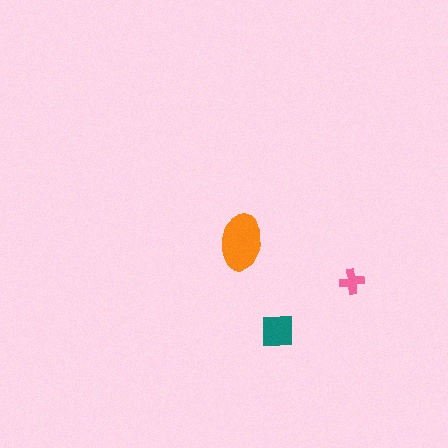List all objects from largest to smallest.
The orange ellipse, the teal square, the pink cross.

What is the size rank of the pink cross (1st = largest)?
3rd.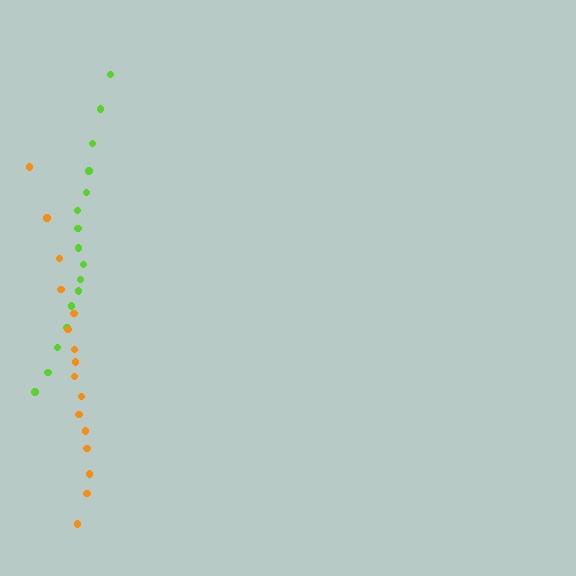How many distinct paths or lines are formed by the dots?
There are 2 distinct paths.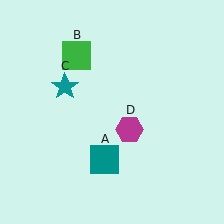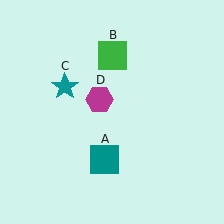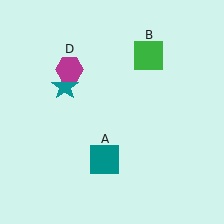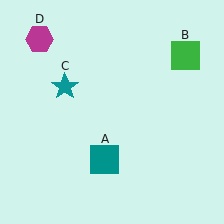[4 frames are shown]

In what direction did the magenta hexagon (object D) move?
The magenta hexagon (object D) moved up and to the left.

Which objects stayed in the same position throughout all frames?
Teal square (object A) and teal star (object C) remained stationary.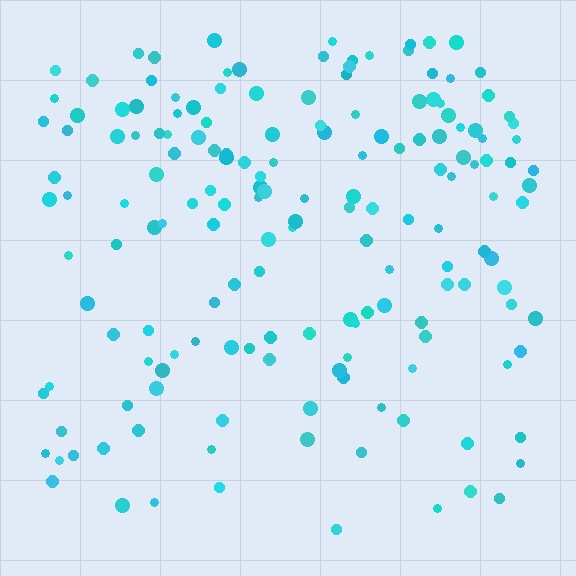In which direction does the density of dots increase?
From bottom to top, with the top side densest.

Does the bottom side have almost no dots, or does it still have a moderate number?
Still a moderate number, just noticeably fewer than the top.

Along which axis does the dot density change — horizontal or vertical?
Vertical.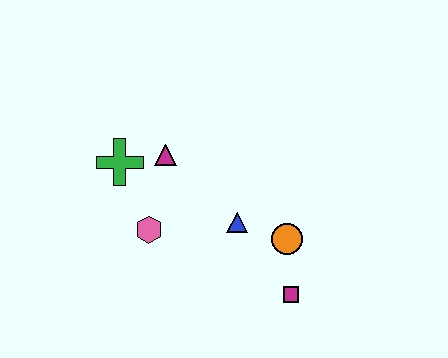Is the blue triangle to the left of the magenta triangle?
No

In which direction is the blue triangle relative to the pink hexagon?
The blue triangle is to the right of the pink hexagon.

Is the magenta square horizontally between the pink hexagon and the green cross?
No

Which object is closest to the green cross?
The magenta triangle is closest to the green cross.